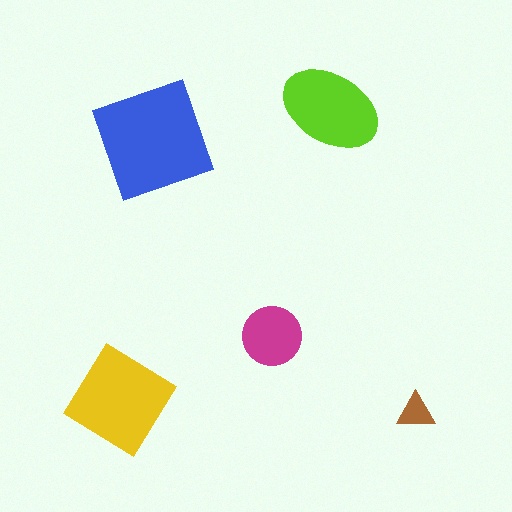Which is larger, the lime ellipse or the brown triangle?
The lime ellipse.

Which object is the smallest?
The brown triangle.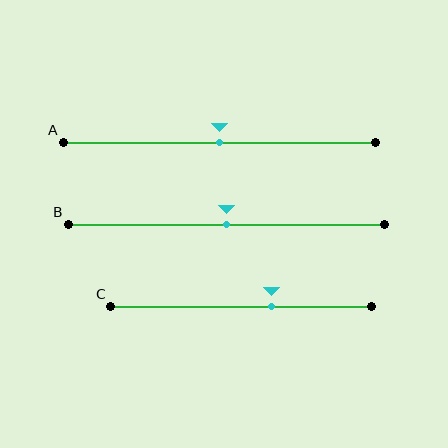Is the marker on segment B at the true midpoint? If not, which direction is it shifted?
Yes, the marker on segment B is at the true midpoint.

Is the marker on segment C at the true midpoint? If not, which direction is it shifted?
No, the marker on segment C is shifted to the right by about 12% of the segment length.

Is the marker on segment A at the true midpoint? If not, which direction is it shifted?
Yes, the marker on segment A is at the true midpoint.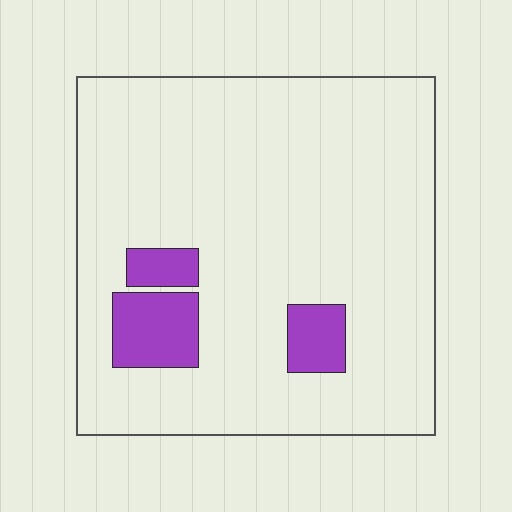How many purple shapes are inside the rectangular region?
3.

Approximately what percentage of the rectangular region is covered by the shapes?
Approximately 10%.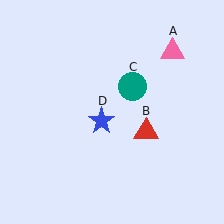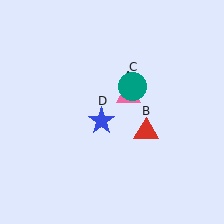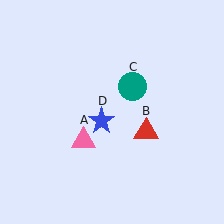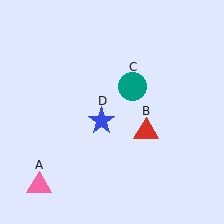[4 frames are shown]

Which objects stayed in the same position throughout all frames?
Red triangle (object B) and teal circle (object C) and blue star (object D) remained stationary.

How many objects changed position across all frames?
1 object changed position: pink triangle (object A).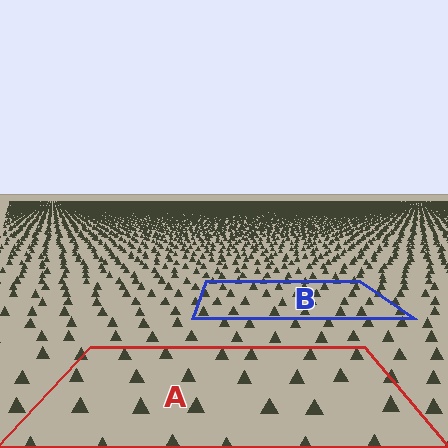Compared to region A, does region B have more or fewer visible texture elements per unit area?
Region B has more texture elements per unit area — they are packed more densely because it is farther away.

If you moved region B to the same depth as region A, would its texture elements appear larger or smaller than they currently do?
They would appear larger. At a closer depth, the same texture elements are projected at a bigger on-screen size.